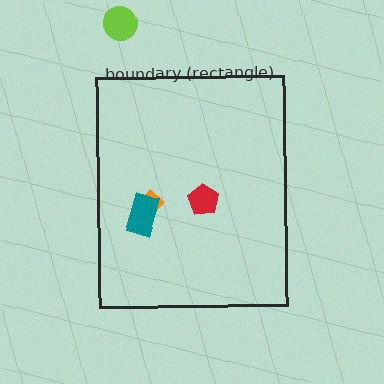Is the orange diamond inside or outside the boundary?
Inside.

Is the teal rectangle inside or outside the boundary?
Inside.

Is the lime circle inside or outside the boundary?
Outside.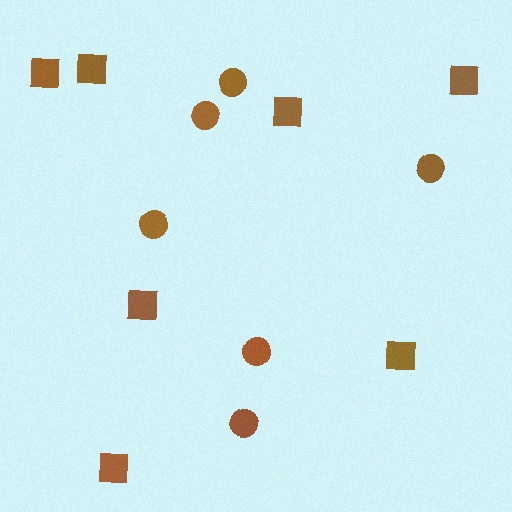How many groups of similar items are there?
There are 2 groups: one group of squares (7) and one group of circles (6).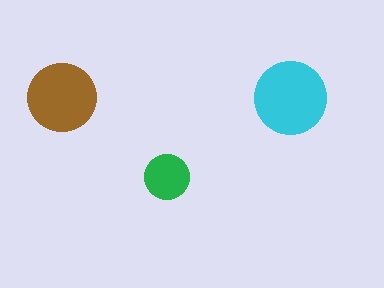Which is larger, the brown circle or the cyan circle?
The cyan one.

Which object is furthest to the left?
The brown circle is leftmost.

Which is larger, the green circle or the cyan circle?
The cyan one.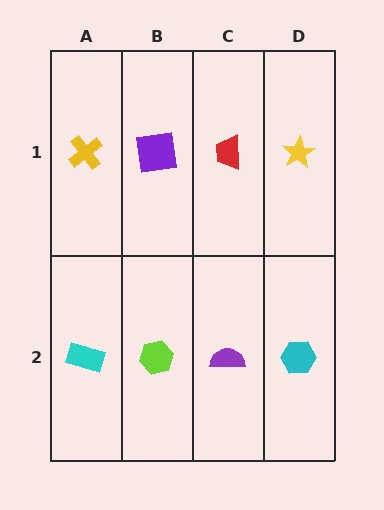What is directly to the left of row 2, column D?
A purple semicircle.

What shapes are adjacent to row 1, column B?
A lime hexagon (row 2, column B), a yellow cross (row 1, column A), a red trapezoid (row 1, column C).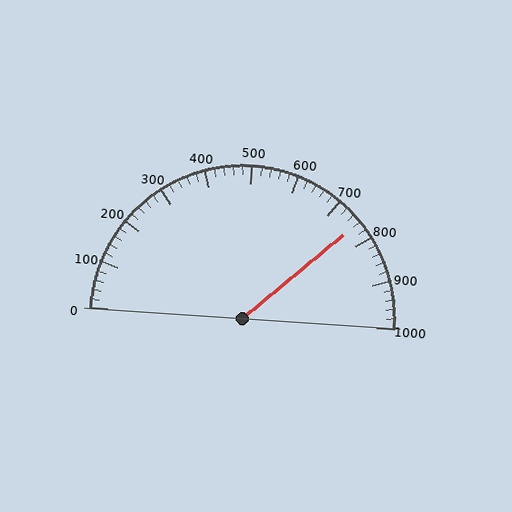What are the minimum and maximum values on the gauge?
The gauge ranges from 0 to 1000.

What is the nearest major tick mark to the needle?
The nearest major tick mark is 800.